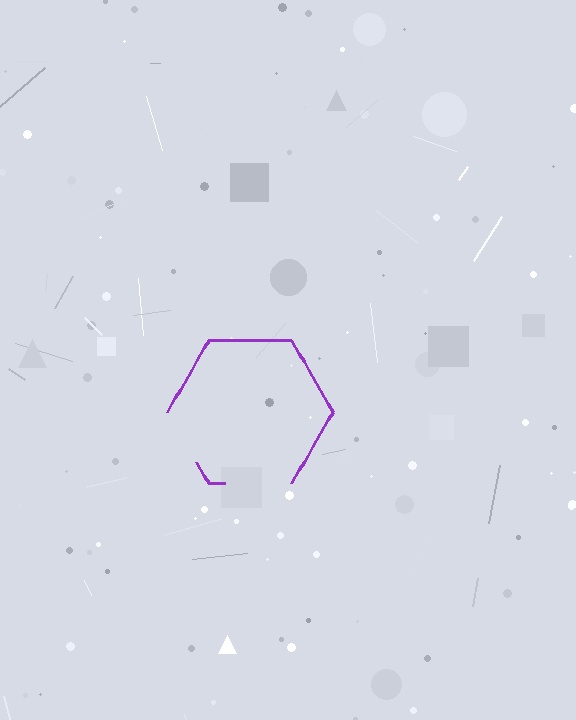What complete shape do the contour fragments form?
The contour fragments form a hexagon.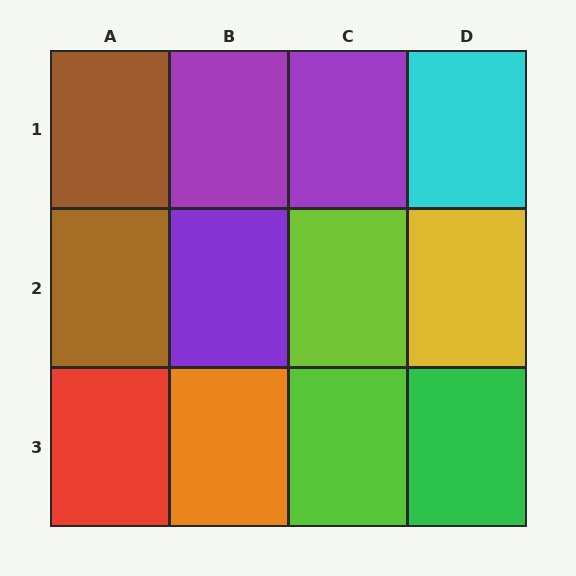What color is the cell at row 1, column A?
Brown.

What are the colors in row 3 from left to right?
Red, orange, lime, green.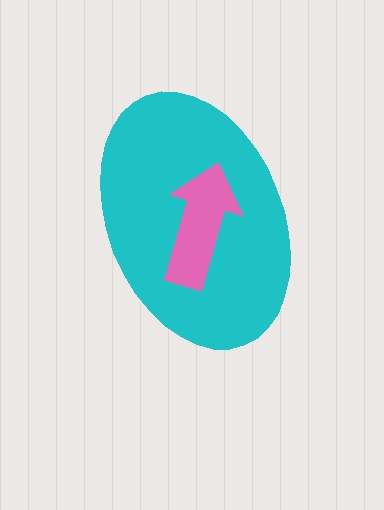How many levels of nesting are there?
2.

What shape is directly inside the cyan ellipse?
The pink arrow.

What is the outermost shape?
The cyan ellipse.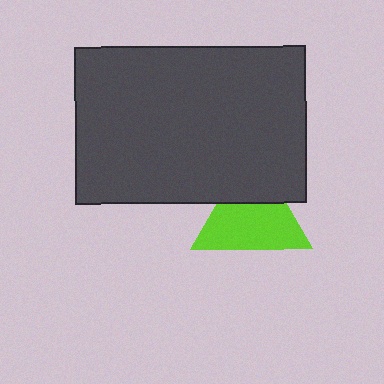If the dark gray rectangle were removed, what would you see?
You would see the complete lime triangle.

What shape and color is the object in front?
The object in front is a dark gray rectangle.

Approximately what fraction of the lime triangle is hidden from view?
Roughly 32% of the lime triangle is hidden behind the dark gray rectangle.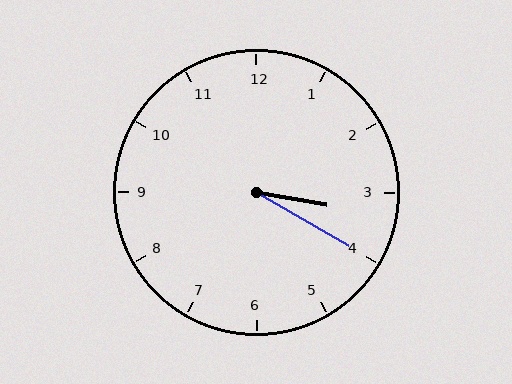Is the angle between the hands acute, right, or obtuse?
It is acute.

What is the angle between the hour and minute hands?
Approximately 20 degrees.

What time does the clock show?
3:20.